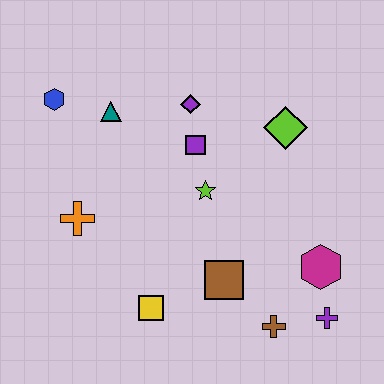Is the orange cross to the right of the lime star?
No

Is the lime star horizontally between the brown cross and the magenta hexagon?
No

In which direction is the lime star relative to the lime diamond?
The lime star is to the left of the lime diamond.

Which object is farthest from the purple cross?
The blue hexagon is farthest from the purple cross.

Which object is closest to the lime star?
The purple square is closest to the lime star.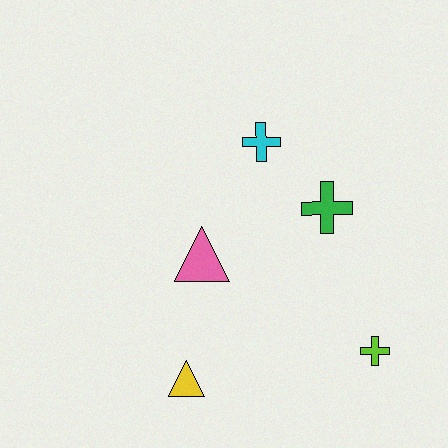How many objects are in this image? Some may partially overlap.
There are 5 objects.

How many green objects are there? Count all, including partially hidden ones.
There is 1 green object.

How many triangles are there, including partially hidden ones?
There are 2 triangles.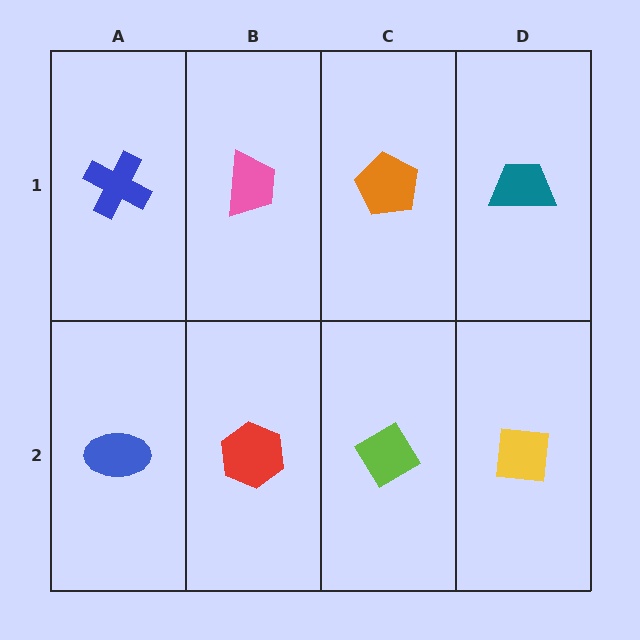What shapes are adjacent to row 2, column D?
A teal trapezoid (row 1, column D), a lime diamond (row 2, column C).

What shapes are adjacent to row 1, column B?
A red hexagon (row 2, column B), a blue cross (row 1, column A), an orange pentagon (row 1, column C).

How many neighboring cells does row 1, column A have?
2.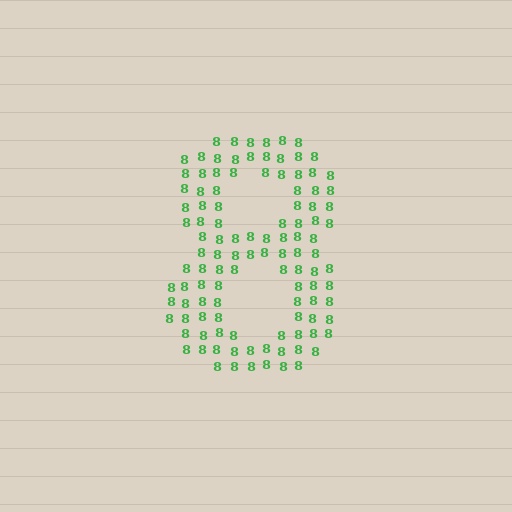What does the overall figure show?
The overall figure shows the digit 8.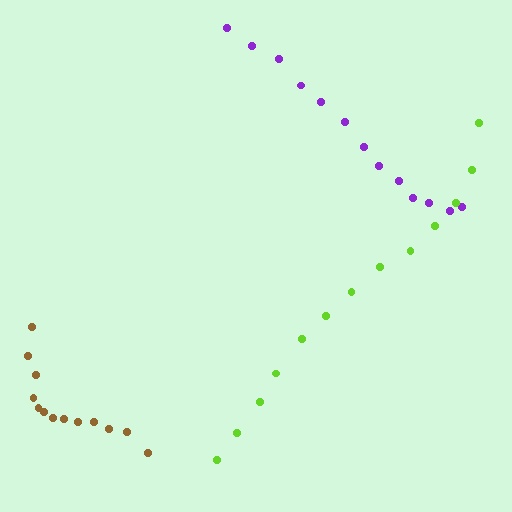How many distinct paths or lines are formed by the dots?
There are 3 distinct paths.